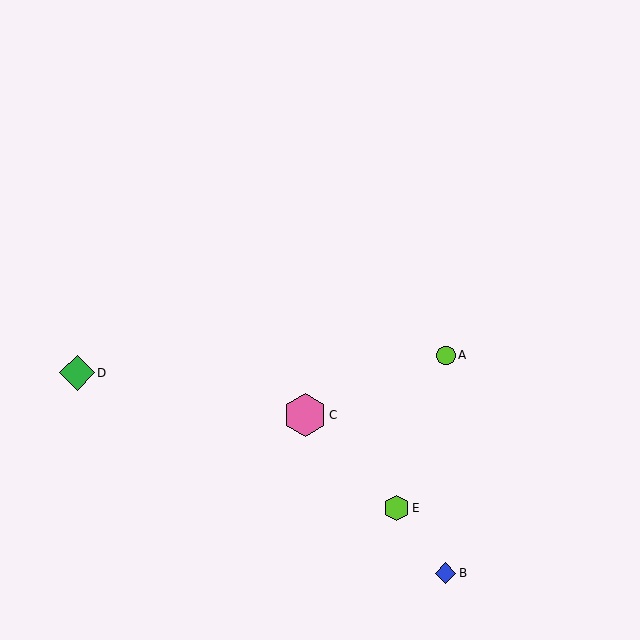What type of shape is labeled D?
Shape D is a green diamond.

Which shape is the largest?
The pink hexagon (labeled C) is the largest.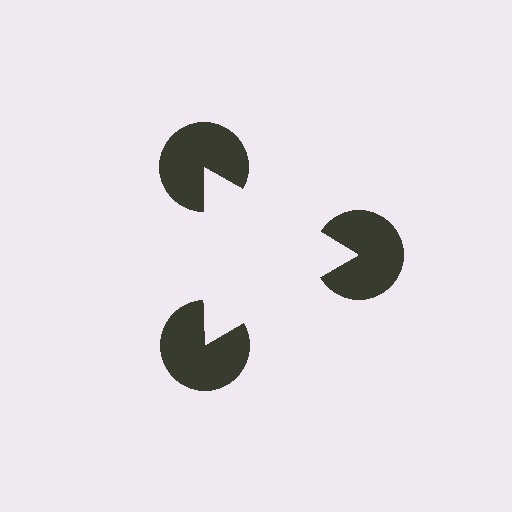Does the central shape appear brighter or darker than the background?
It typically appears slightly brighter than the background, even though no actual brightness change is drawn.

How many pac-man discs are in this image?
There are 3 — one at each vertex of the illusory triangle.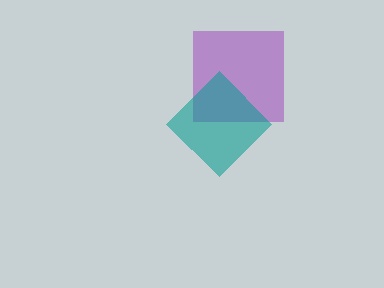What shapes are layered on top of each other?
The layered shapes are: a purple square, a teal diamond.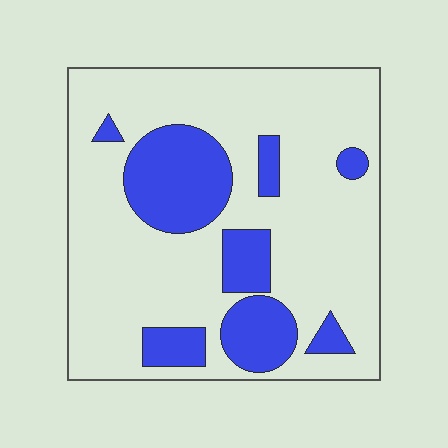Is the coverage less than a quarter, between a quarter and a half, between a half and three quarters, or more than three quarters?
Less than a quarter.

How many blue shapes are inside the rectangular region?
8.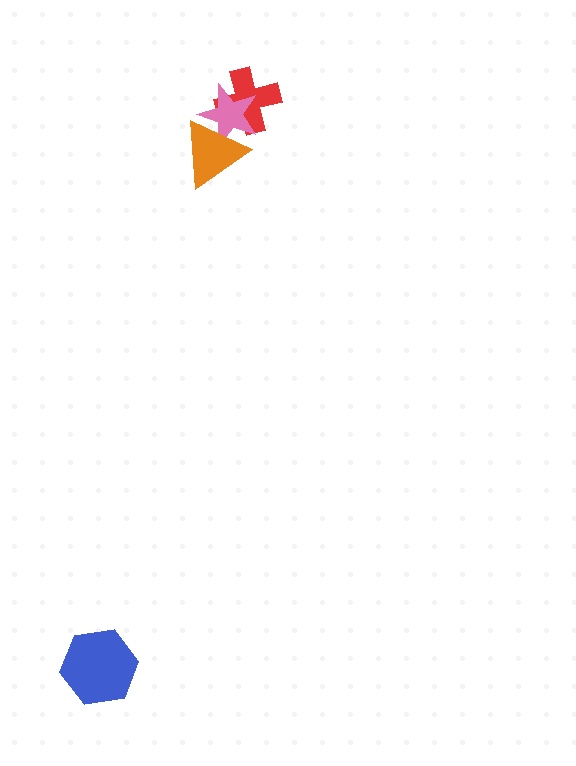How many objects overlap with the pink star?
2 objects overlap with the pink star.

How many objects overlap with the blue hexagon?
0 objects overlap with the blue hexagon.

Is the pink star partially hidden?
Yes, it is partially covered by another shape.